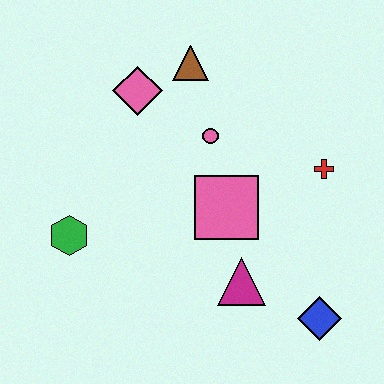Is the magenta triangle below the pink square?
Yes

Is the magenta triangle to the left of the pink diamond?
No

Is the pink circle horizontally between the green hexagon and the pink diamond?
No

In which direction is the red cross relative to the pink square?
The red cross is to the right of the pink square.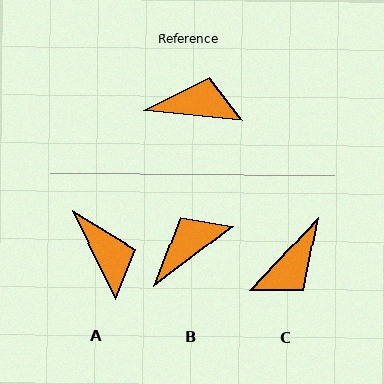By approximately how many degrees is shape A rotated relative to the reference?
Approximately 58 degrees clockwise.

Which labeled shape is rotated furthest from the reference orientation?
C, about 127 degrees away.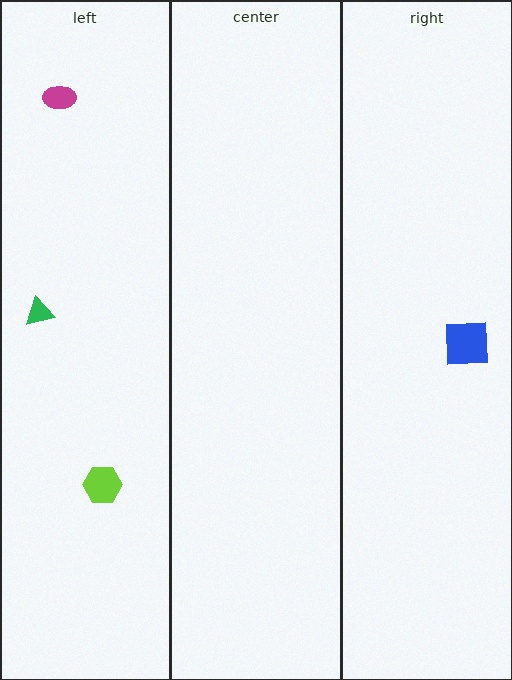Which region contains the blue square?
The right region.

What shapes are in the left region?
The green triangle, the lime hexagon, the magenta ellipse.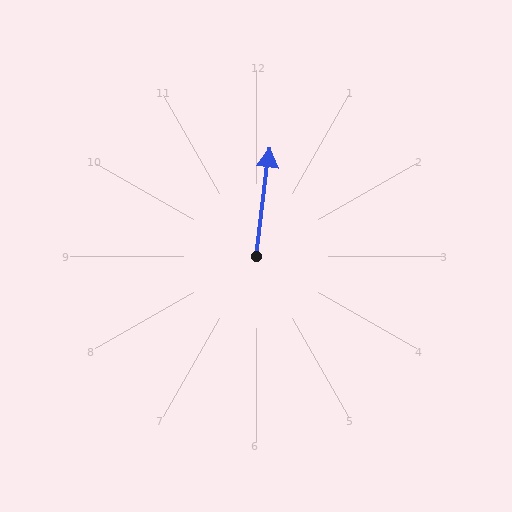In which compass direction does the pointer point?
North.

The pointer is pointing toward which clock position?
Roughly 12 o'clock.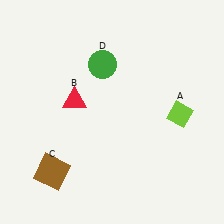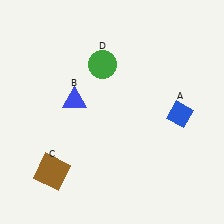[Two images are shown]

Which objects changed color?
A changed from lime to blue. B changed from red to blue.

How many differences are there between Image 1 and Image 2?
There are 2 differences between the two images.